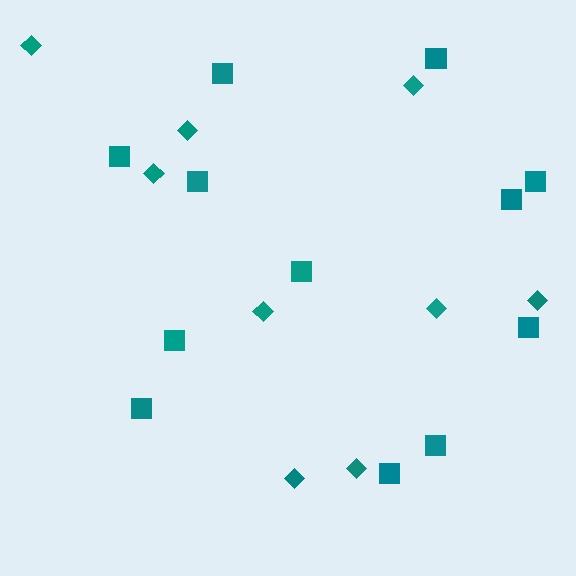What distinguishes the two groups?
There are 2 groups: one group of diamonds (9) and one group of squares (12).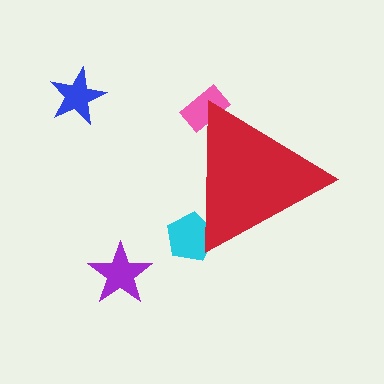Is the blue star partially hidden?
No, the blue star is fully visible.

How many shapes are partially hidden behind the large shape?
2 shapes are partially hidden.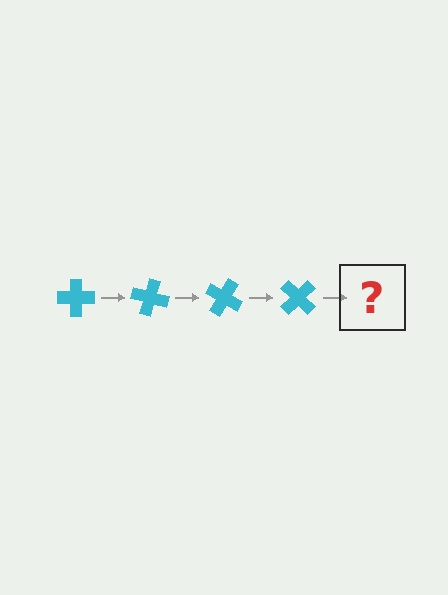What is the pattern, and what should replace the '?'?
The pattern is that the cross rotates 15 degrees each step. The '?' should be a cyan cross rotated 60 degrees.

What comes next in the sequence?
The next element should be a cyan cross rotated 60 degrees.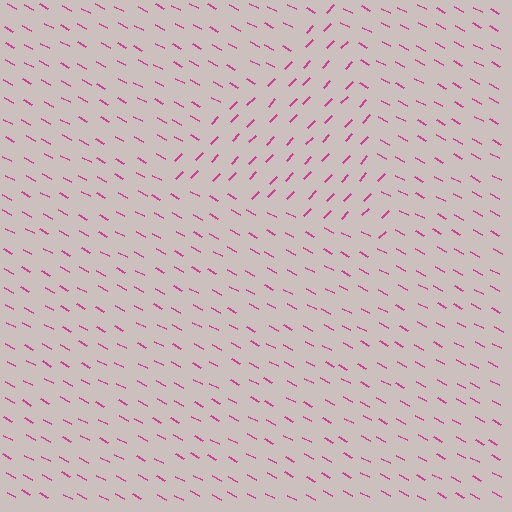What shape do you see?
I see a triangle.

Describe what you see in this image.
The image is filled with small magenta line segments. A triangle region in the image has lines oriented differently from the surrounding lines, creating a visible texture boundary.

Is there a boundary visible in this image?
Yes, there is a texture boundary formed by a change in line orientation.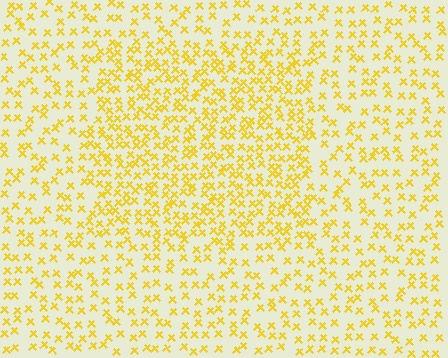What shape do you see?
I see a rectangle.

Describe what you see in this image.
The image contains small yellow elements arranged at two different densities. A rectangle-shaped region is visible where the elements are more densely packed than the surrounding area.